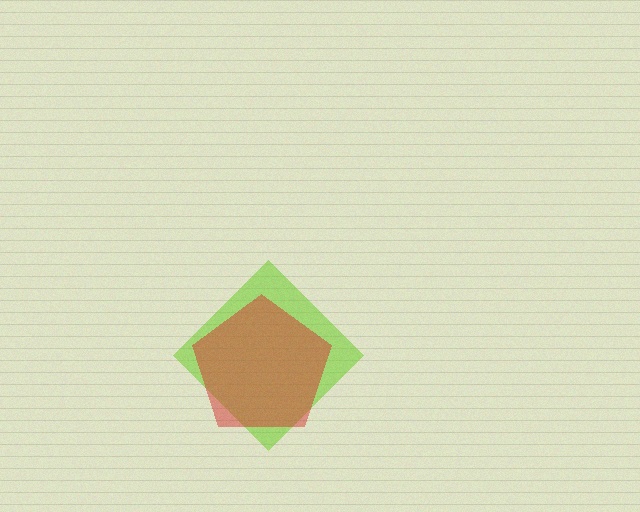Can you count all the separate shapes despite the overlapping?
Yes, there are 2 separate shapes.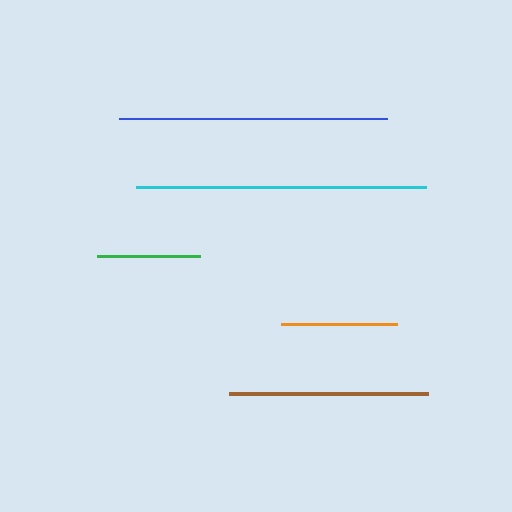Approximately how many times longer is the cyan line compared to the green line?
The cyan line is approximately 2.8 times the length of the green line.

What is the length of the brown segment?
The brown segment is approximately 199 pixels long.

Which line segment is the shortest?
The green line is the shortest at approximately 103 pixels.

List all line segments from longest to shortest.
From longest to shortest: cyan, blue, brown, orange, green.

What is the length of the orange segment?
The orange segment is approximately 116 pixels long.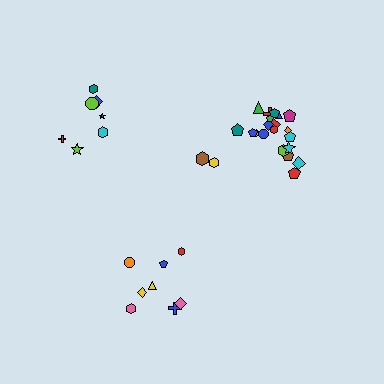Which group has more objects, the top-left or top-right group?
The top-right group.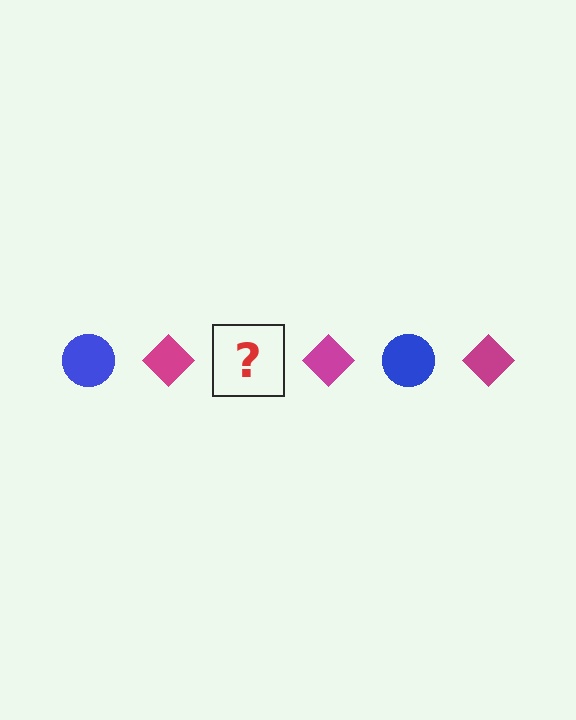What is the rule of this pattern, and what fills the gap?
The rule is that the pattern alternates between blue circle and magenta diamond. The gap should be filled with a blue circle.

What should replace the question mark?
The question mark should be replaced with a blue circle.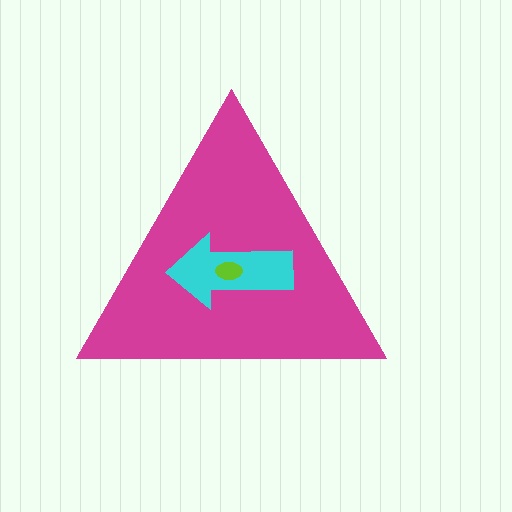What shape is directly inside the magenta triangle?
The cyan arrow.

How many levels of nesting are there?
3.